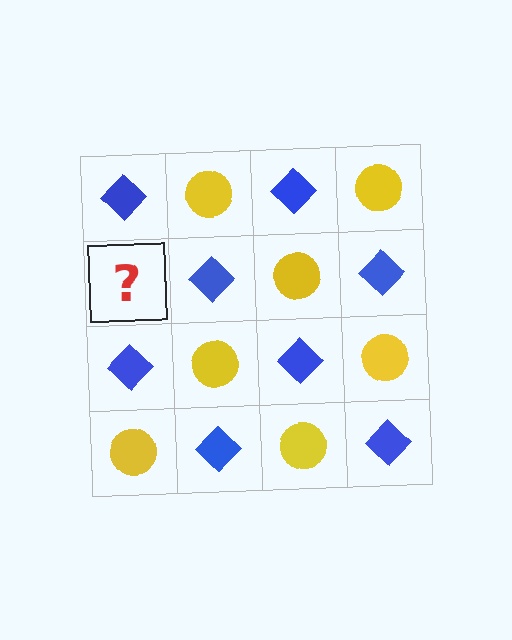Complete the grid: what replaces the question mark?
The question mark should be replaced with a yellow circle.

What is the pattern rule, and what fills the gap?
The rule is that it alternates blue diamond and yellow circle in a checkerboard pattern. The gap should be filled with a yellow circle.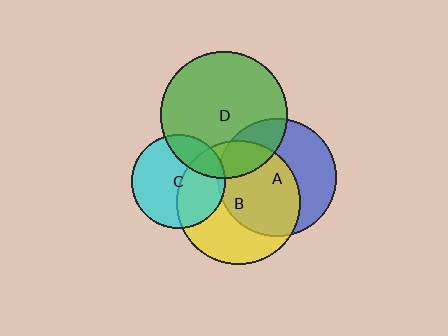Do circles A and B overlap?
Yes.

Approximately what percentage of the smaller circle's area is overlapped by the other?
Approximately 55%.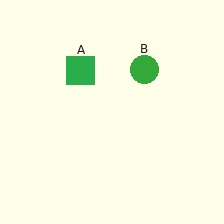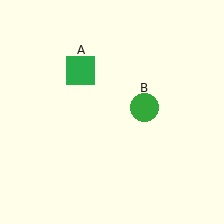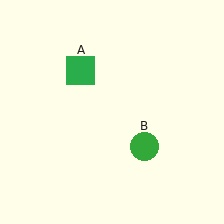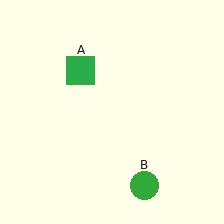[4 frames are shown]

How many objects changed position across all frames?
1 object changed position: green circle (object B).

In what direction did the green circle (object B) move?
The green circle (object B) moved down.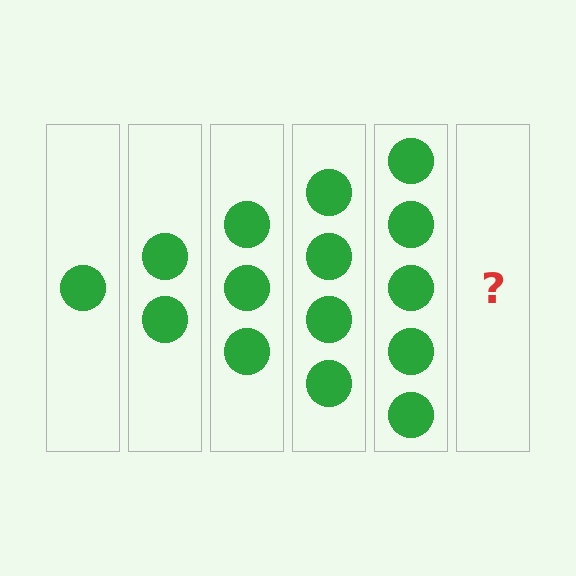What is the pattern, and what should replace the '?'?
The pattern is that each step adds one more circle. The '?' should be 6 circles.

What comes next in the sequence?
The next element should be 6 circles.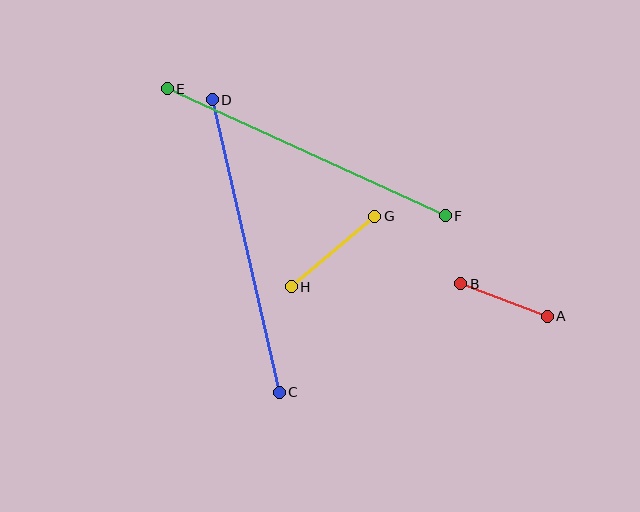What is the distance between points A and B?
The distance is approximately 92 pixels.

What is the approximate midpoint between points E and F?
The midpoint is at approximately (306, 152) pixels.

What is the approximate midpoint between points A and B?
The midpoint is at approximately (504, 300) pixels.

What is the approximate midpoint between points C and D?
The midpoint is at approximately (246, 246) pixels.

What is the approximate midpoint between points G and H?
The midpoint is at approximately (333, 252) pixels.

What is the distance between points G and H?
The distance is approximately 109 pixels.